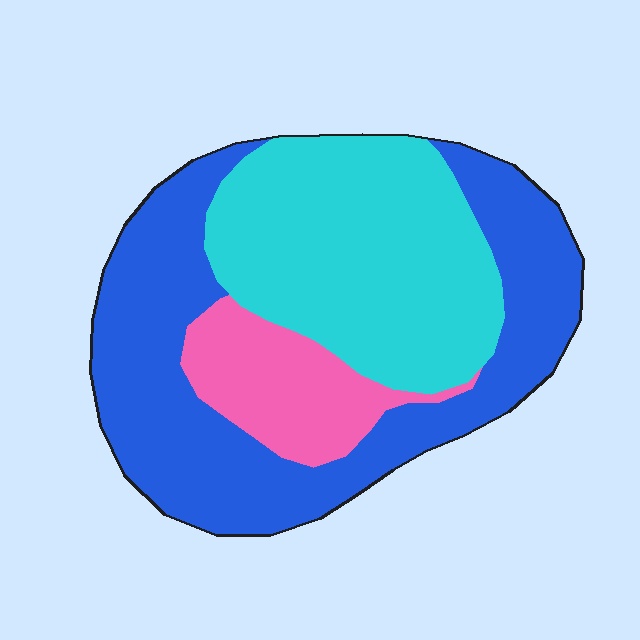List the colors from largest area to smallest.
From largest to smallest: blue, cyan, pink.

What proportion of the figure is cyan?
Cyan covers around 40% of the figure.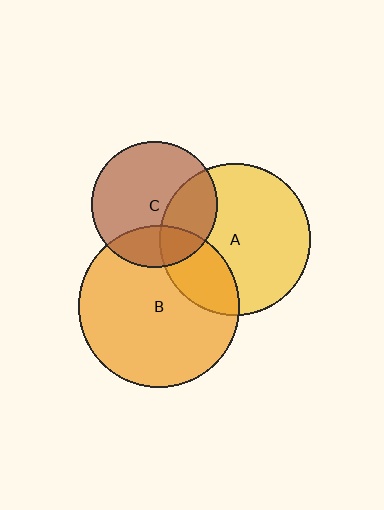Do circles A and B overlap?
Yes.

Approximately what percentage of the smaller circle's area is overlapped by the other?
Approximately 25%.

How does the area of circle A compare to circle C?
Approximately 1.4 times.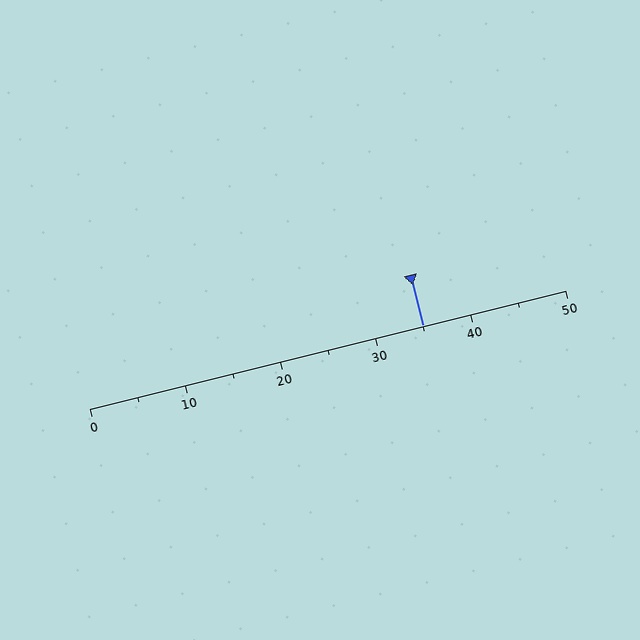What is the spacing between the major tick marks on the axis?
The major ticks are spaced 10 apart.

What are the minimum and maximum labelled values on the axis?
The axis runs from 0 to 50.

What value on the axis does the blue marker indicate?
The marker indicates approximately 35.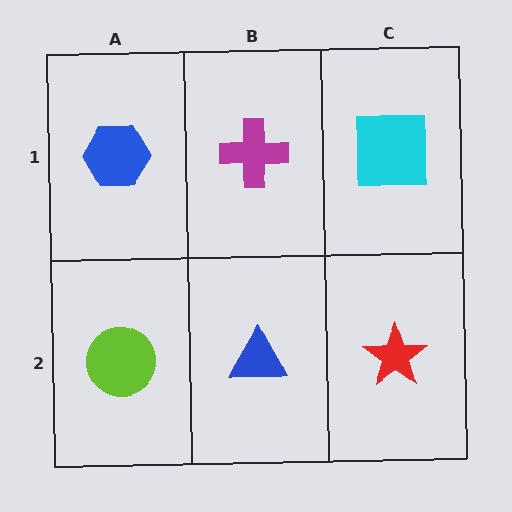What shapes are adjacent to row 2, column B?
A magenta cross (row 1, column B), a lime circle (row 2, column A), a red star (row 2, column C).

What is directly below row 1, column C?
A red star.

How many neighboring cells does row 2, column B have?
3.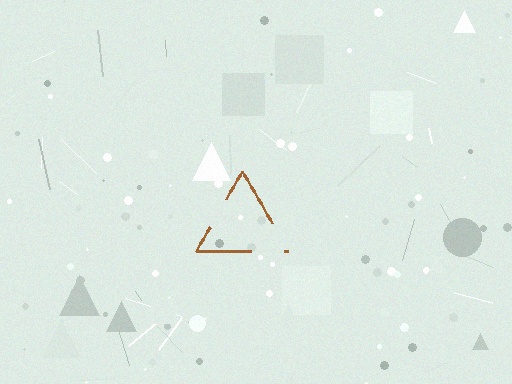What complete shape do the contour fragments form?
The contour fragments form a triangle.